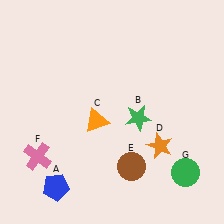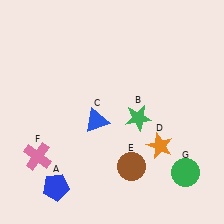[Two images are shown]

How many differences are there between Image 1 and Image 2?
There is 1 difference between the two images.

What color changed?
The triangle (C) changed from orange in Image 1 to blue in Image 2.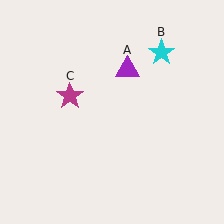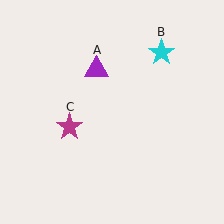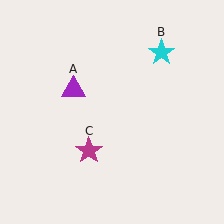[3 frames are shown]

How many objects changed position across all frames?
2 objects changed position: purple triangle (object A), magenta star (object C).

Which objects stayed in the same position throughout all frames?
Cyan star (object B) remained stationary.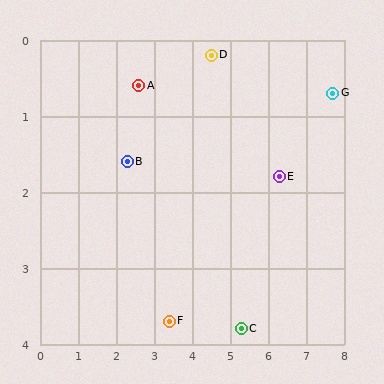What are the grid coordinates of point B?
Point B is at approximately (2.3, 1.6).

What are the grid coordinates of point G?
Point G is at approximately (7.7, 0.7).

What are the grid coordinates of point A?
Point A is at approximately (2.6, 0.6).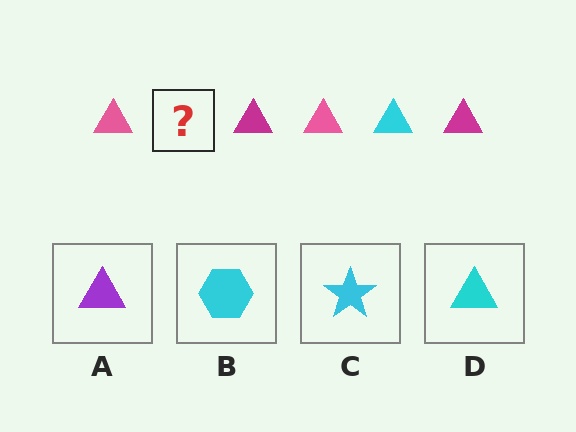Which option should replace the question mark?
Option D.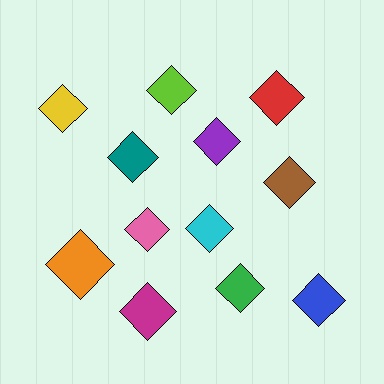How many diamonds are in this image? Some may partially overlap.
There are 12 diamonds.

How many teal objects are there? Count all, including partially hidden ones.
There is 1 teal object.